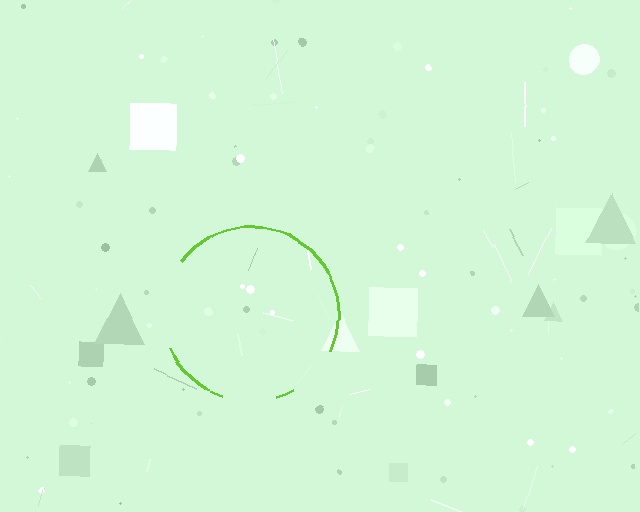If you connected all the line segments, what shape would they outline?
They would outline a circle.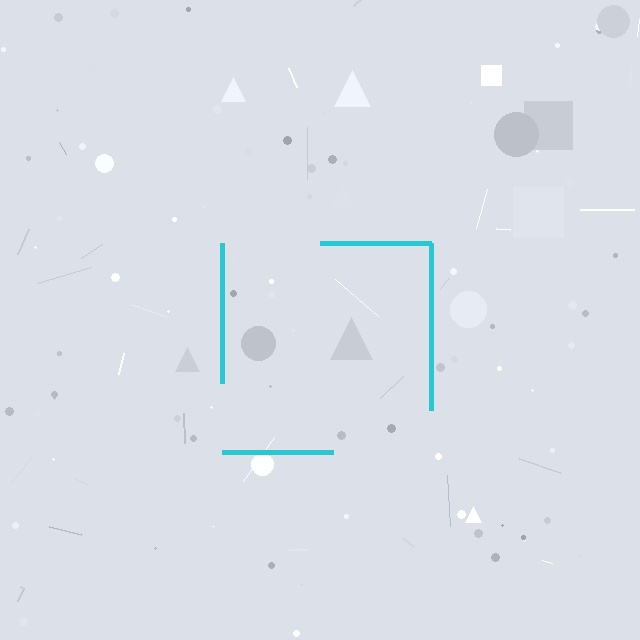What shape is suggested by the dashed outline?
The dashed outline suggests a square.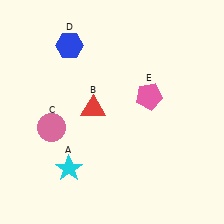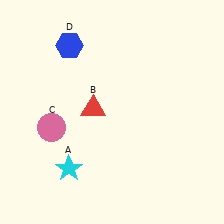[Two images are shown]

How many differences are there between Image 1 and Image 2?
There is 1 difference between the two images.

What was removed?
The pink pentagon (E) was removed in Image 2.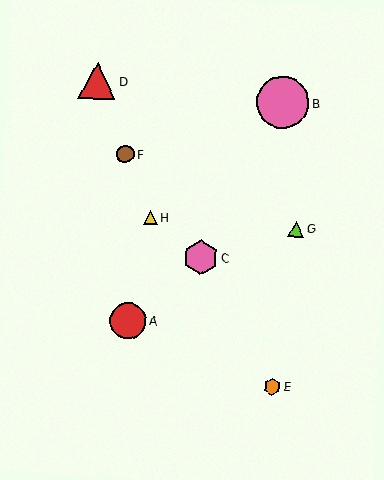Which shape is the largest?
The pink circle (labeled B) is the largest.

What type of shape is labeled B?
Shape B is a pink circle.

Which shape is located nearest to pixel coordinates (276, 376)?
The orange hexagon (labeled E) at (272, 387) is nearest to that location.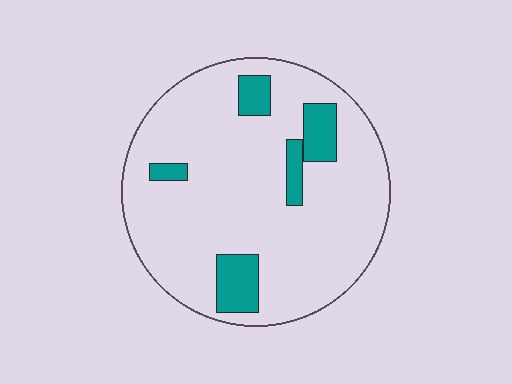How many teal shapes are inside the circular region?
5.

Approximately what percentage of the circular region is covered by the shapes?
Approximately 15%.